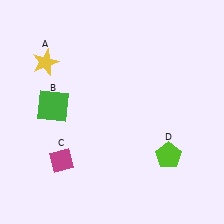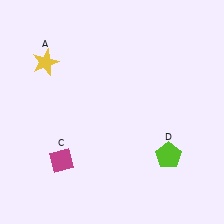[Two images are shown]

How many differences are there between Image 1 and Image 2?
There is 1 difference between the two images.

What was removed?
The green square (B) was removed in Image 2.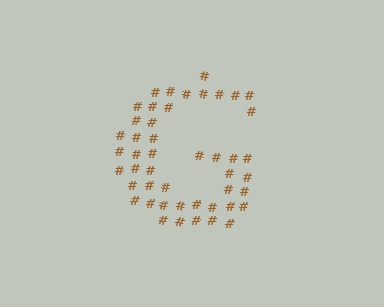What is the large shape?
The large shape is the letter G.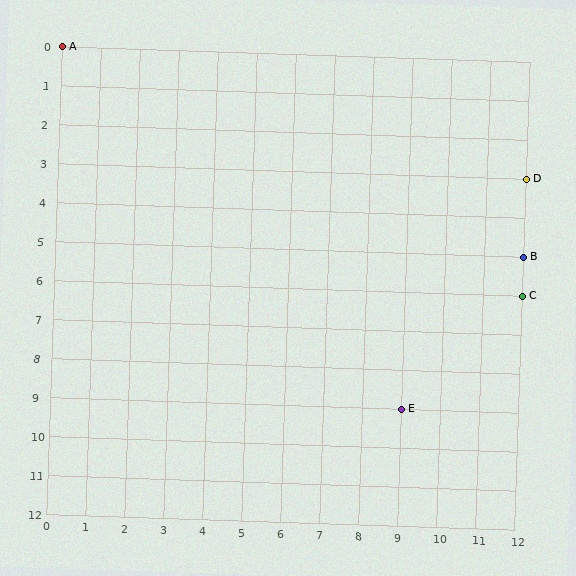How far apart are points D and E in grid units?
Points D and E are 3 columns and 6 rows apart (about 6.7 grid units diagonally).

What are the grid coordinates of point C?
Point C is at grid coordinates (12, 6).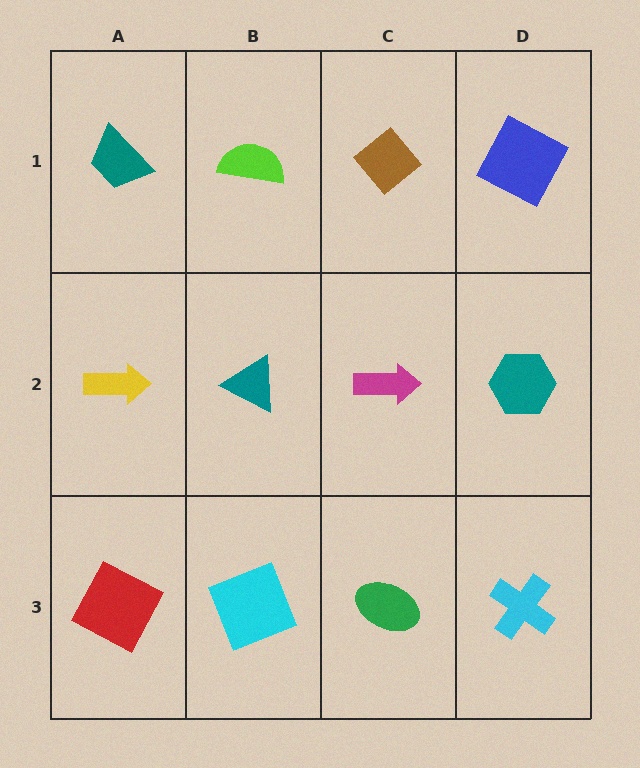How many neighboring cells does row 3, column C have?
3.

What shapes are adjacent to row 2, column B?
A lime semicircle (row 1, column B), a cyan square (row 3, column B), a yellow arrow (row 2, column A), a magenta arrow (row 2, column C).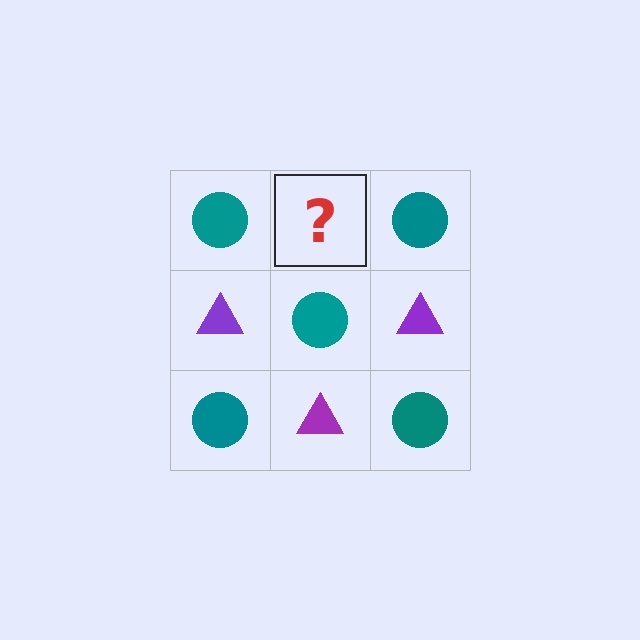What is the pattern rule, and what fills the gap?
The rule is that it alternates teal circle and purple triangle in a checkerboard pattern. The gap should be filled with a purple triangle.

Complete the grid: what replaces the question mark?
The question mark should be replaced with a purple triangle.